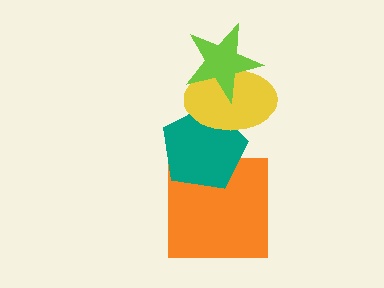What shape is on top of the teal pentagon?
The yellow ellipse is on top of the teal pentagon.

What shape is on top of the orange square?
The teal pentagon is on top of the orange square.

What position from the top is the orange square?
The orange square is 4th from the top.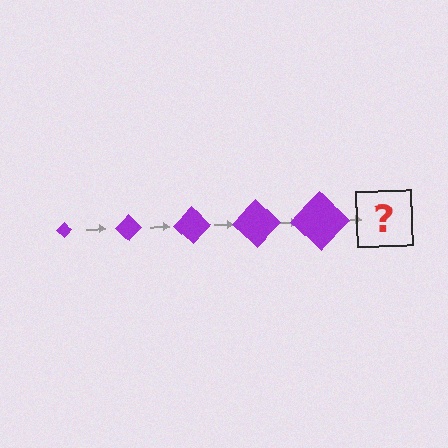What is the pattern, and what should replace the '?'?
The pattern is that the diamond gets progressively larger each step. The '?' should be a purple diamond, larger than the previous one.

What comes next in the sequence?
The next element should be a purple diamond, larger than the previous one.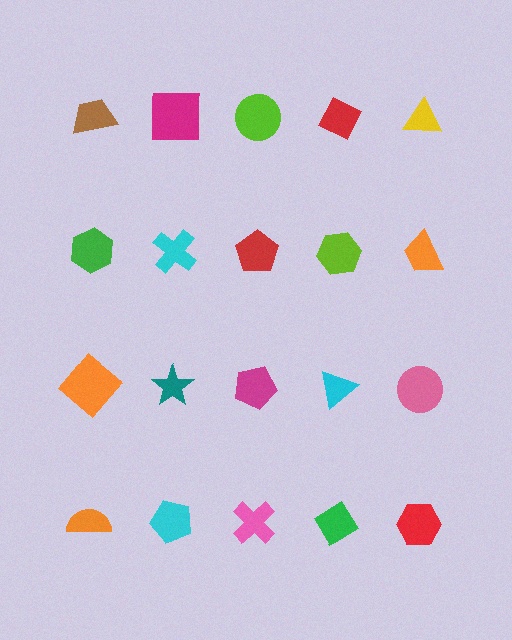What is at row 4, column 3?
A pink cross.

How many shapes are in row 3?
5 shapes.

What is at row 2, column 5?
An orange trapezoid.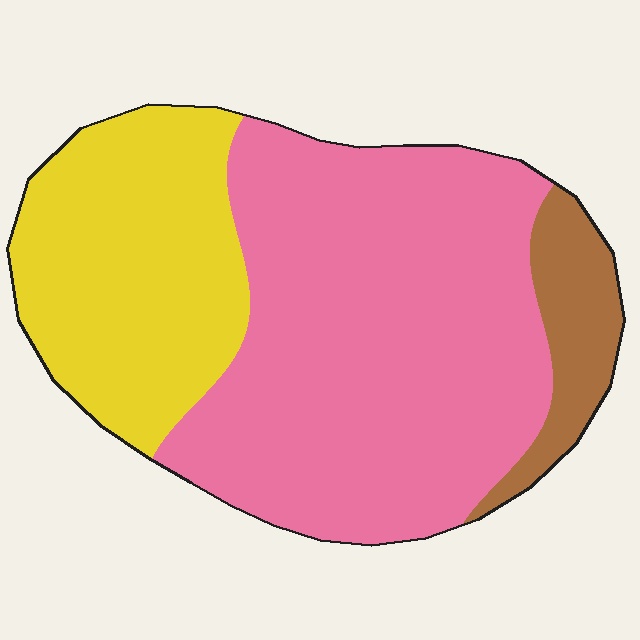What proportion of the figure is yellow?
Yellow takes up about one third (1/3) of the figure.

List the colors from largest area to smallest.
From largest to smallest: pink, yellow, brown.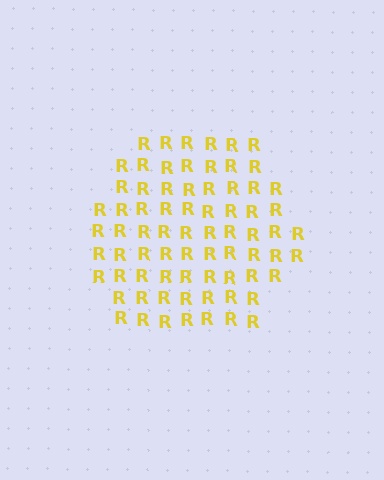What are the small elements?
The small elements are letter R's.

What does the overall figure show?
The overall figure shows a hexagon.